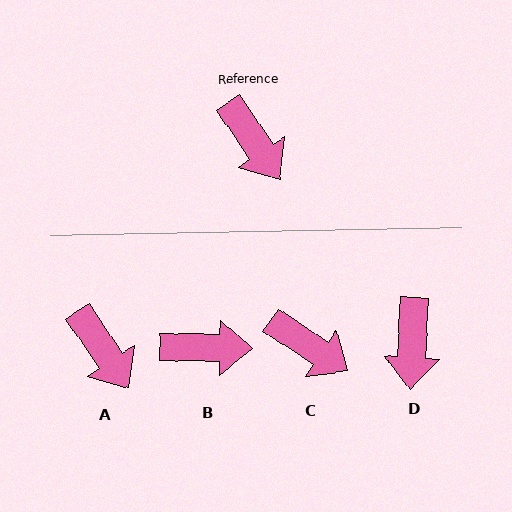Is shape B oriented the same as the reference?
No, it is off by about 55 degrees.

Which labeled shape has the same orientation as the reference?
A.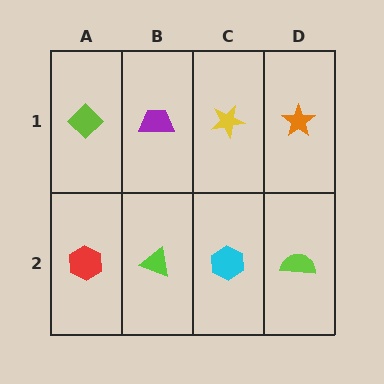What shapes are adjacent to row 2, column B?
A purple trapezoid (row 1, column B), a red hexagon (row 2, column A), a cyan hexagon (row 2, column C).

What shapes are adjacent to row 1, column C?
A cyan hexagon (row 2, column C), a purple trapezoid (row 1, column B), an orange star (row 1, column D).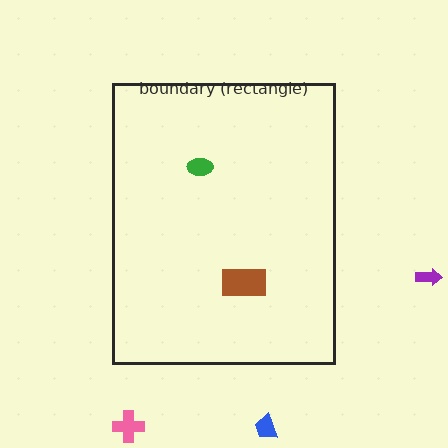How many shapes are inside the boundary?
2 inside, 3 outside.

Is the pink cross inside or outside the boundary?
Outside.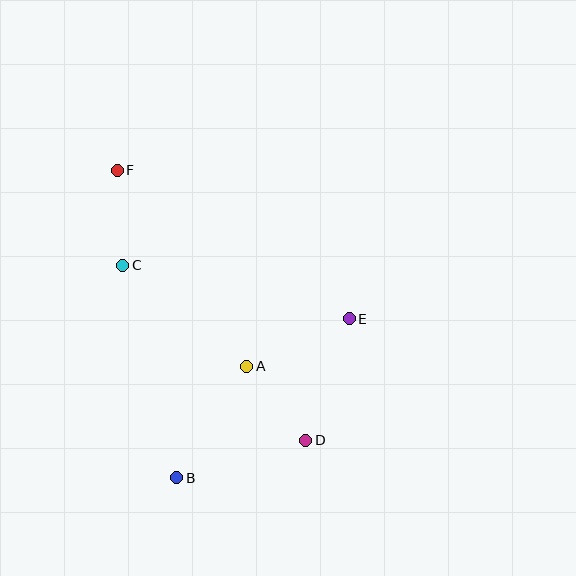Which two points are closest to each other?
Points A and D are closest to each other.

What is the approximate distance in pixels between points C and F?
The distance between C and F is approximately 95 pixels.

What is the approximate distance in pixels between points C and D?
The distance between C and D is approximately 253 pixels.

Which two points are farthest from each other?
Points D and F are farthest from each other.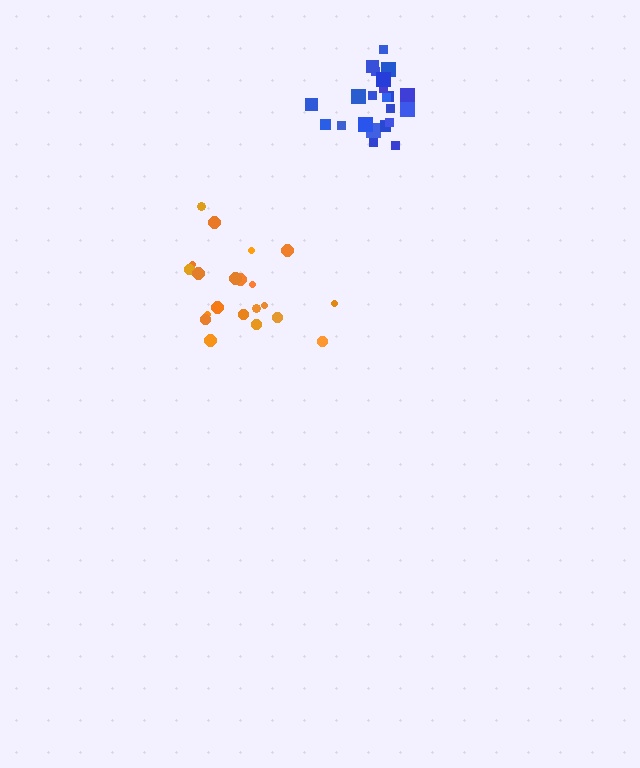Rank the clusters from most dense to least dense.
blue, orange.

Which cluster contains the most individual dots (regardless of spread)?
Blue (23).